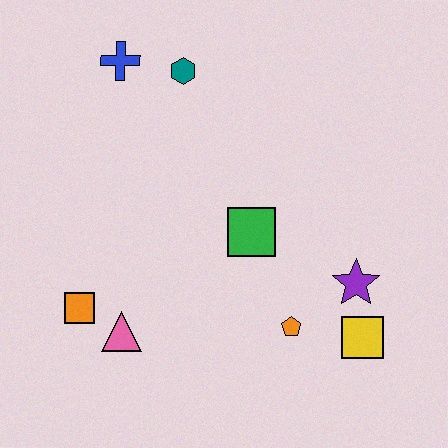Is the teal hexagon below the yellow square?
No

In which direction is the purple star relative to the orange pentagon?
The purple star is to the right of the orange pentagon.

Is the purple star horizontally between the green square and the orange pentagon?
No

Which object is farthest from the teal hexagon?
The yellow square is farthest from the teal hexagon.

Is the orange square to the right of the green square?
No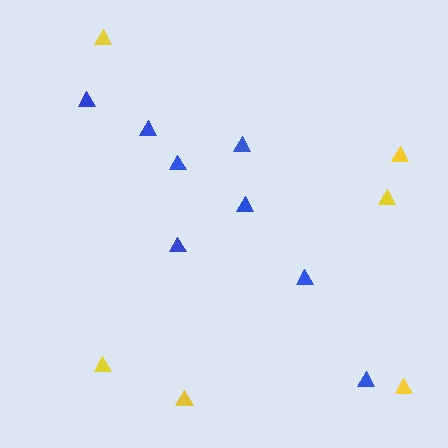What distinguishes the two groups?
There are 2 groups: one group of yellow triangles (6) and one group of blue triangles (8).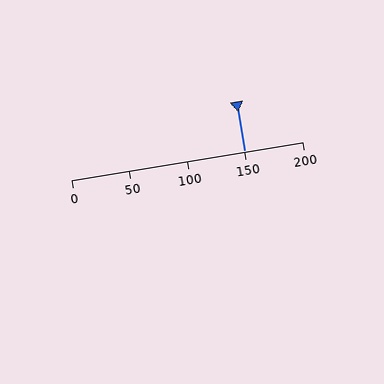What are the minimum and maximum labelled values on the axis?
The axis runs from 0 to 200.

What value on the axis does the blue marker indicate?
The marker indicates approximately 150.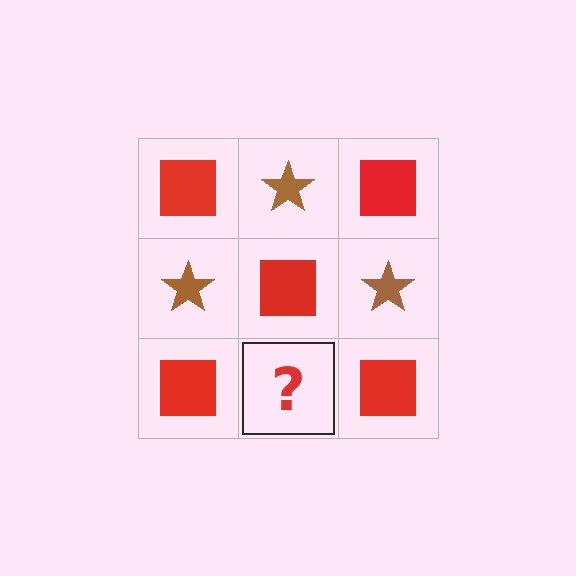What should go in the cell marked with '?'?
The missing cell should contain a brown star.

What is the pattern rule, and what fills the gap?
The rule is that it alternates red square and brown star in a checkerboard pattern. The gap should be filled with a brown star.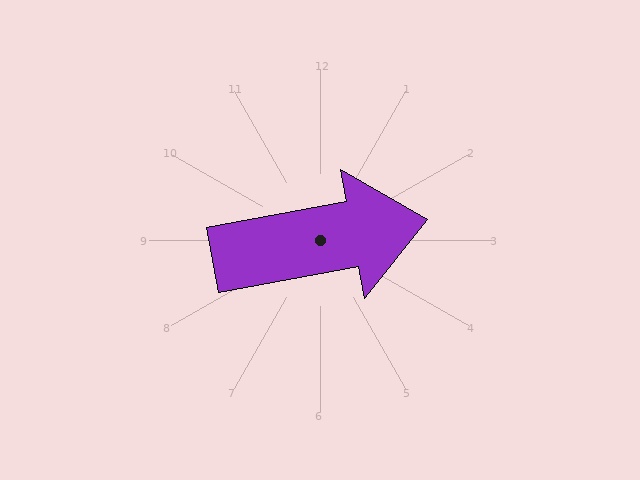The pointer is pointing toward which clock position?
Roughly 3 o'clock.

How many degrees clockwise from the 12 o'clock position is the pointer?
Approximately 79 degrees.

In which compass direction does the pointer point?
East.